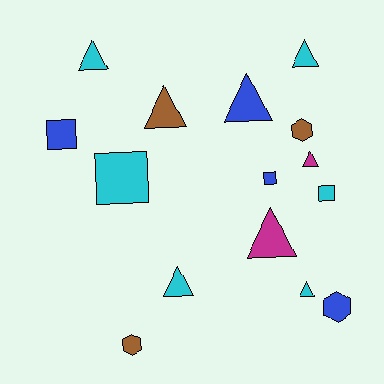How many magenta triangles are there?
There are 2 magenta triangles.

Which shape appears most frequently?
Triangle, with 8 objects.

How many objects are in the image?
There are 15 objects.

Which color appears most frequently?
Cyan, with 6 objects.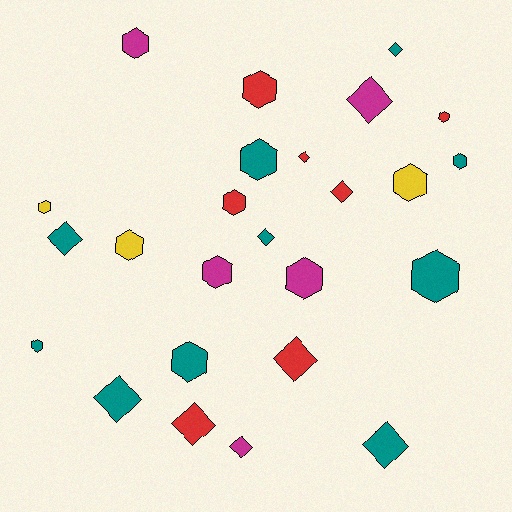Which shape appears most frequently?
Hexagon, with 14 objects.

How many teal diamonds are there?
There are 5 teal diamonds.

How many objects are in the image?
There are 25 objects.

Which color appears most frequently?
Teal, with 10 objects.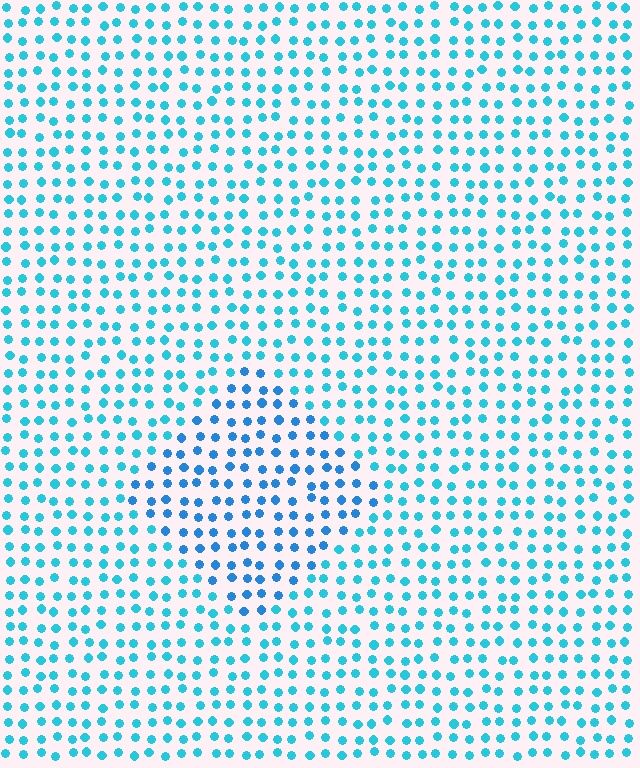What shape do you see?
I see a diamond.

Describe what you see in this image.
The image is filled with small cyan elements in a uniform arrangement. A diamond-shaped region is visible where the elements are tinted to a slightly different hue, forming a subtle color boundary.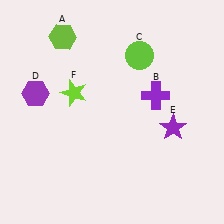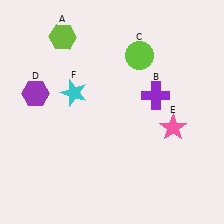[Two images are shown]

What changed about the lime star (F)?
In Image 1, F is lime. In Image 2, it changed to cyan.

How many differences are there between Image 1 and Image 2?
There are 2 differences between the two images.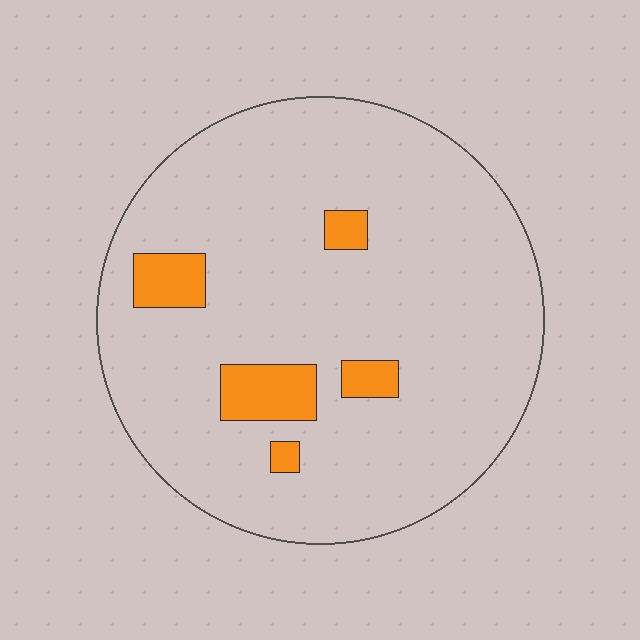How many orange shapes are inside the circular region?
5.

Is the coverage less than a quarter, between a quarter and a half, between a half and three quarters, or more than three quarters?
Less than a quarter.